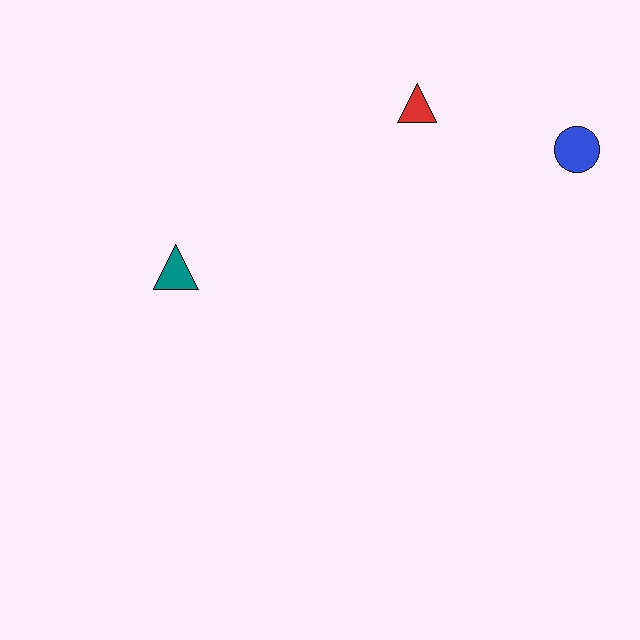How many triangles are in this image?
There are 2 triangles.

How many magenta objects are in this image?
There are no magenta objects.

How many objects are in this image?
There are 3 objects.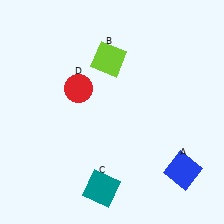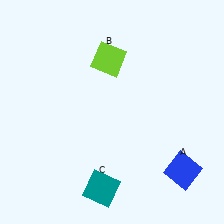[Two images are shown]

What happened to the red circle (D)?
The red circle (D) was removed in Image 2. It was in the top-left area of Image 1.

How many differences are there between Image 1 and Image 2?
There is 1 difference between the two images.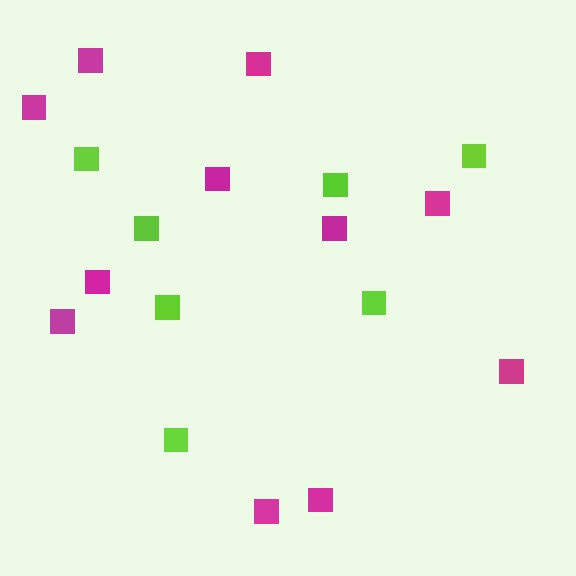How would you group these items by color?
There are 2 groups: one group of magenta squares (11) and one group of lime squares (7).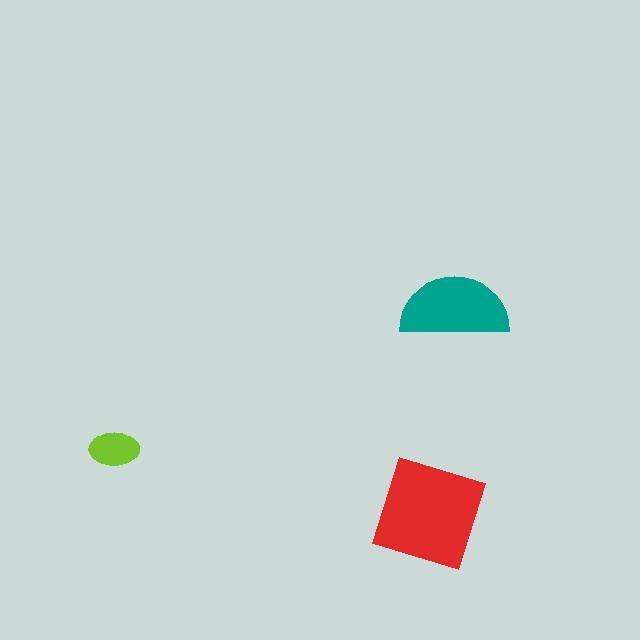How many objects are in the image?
There are 3 objects in the image.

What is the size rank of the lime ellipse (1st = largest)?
3rd.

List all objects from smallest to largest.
The lime ellipse, the teal semicircle, the red diamond.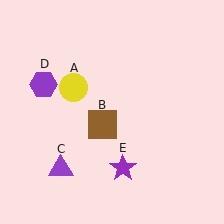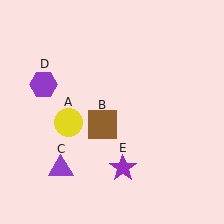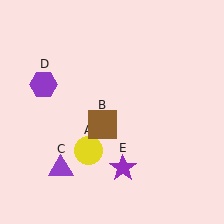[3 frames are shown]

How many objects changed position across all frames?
1 object changed position: yellow circle (object A).